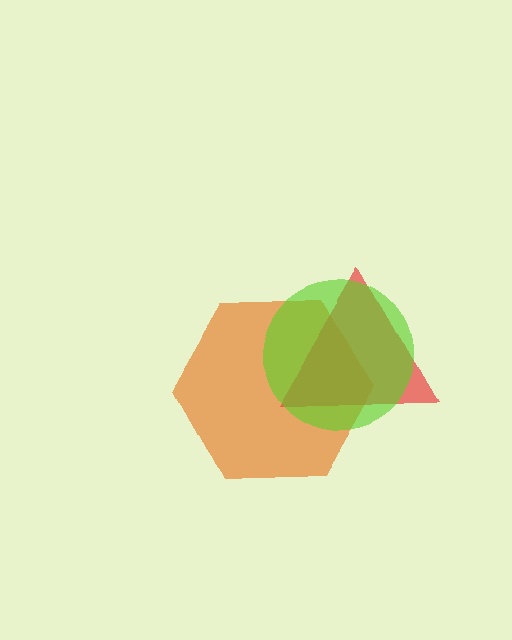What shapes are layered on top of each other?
The layered shapes are: an orange hexagon, a red triangle, a lime circle.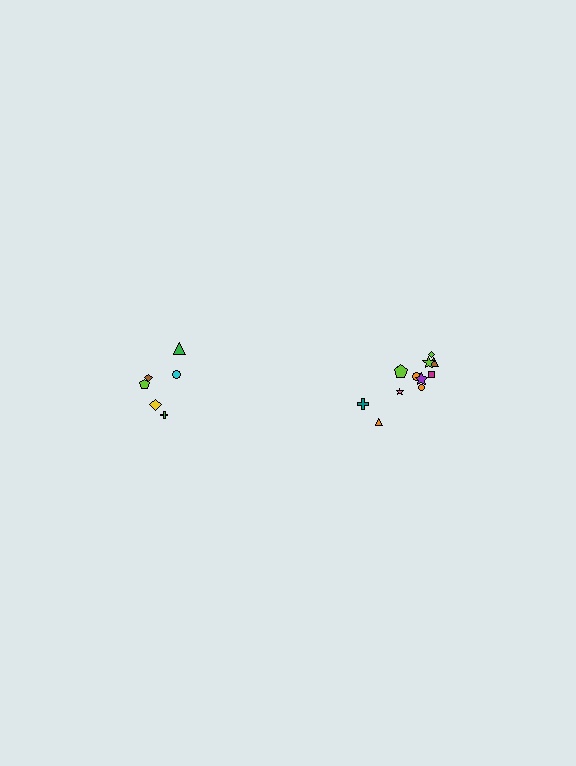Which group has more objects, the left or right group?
The right group.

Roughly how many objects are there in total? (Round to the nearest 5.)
Roughly 20 objects in total.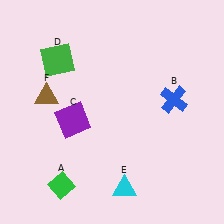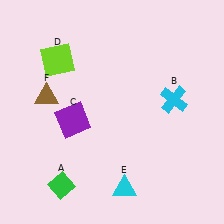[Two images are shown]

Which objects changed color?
B changed from blue to cyan. D changed from green to lime.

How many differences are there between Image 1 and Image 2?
There are 2 differences between the two images.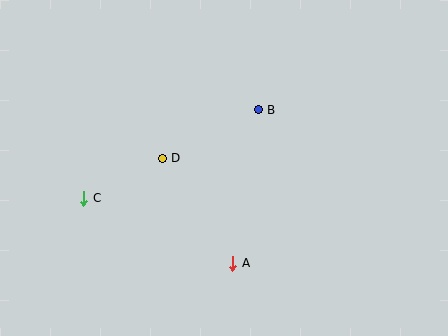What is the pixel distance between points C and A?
The distance between C and A is 162 pixels.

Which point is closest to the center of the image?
Point D at (162, 158) is closest to the center.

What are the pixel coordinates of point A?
Point A is at (233, 263).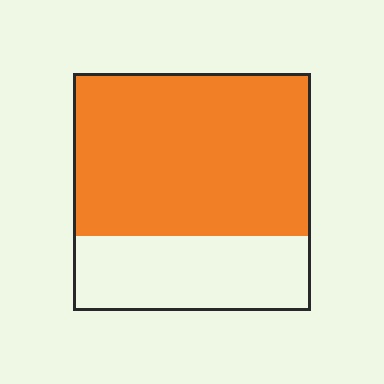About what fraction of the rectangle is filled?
About two thirds (2/3).